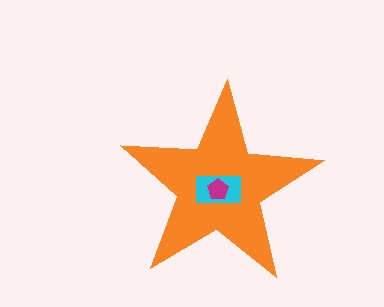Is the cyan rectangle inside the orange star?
Yes.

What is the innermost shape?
The magenta pentagon.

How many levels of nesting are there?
3.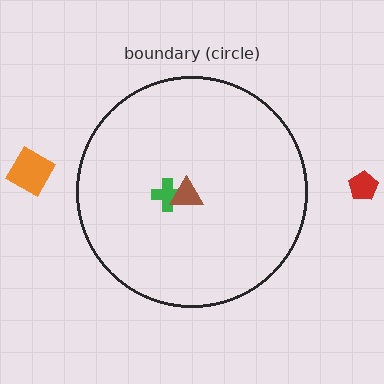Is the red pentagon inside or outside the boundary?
Outside.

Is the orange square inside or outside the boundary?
Outside.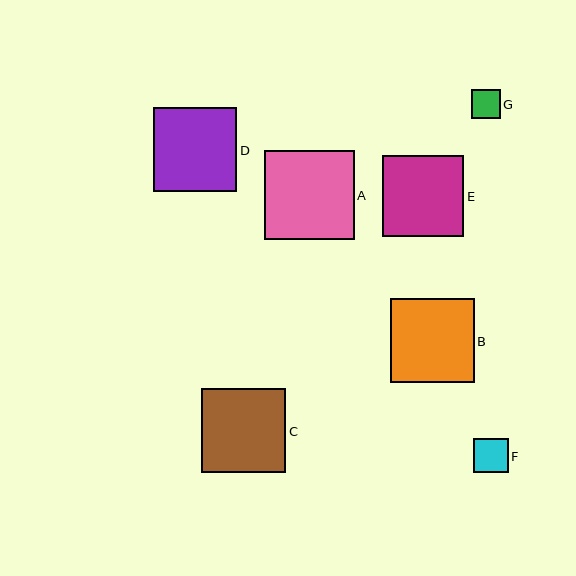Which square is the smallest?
Square G is the smallest with a size of approximately 29 pixels.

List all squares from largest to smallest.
From largest to smallest: A, C, B, D, E, F, G.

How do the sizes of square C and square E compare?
Square C and square E are approximately the same size.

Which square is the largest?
Square A is the largest with a size of approximately 89 pixels.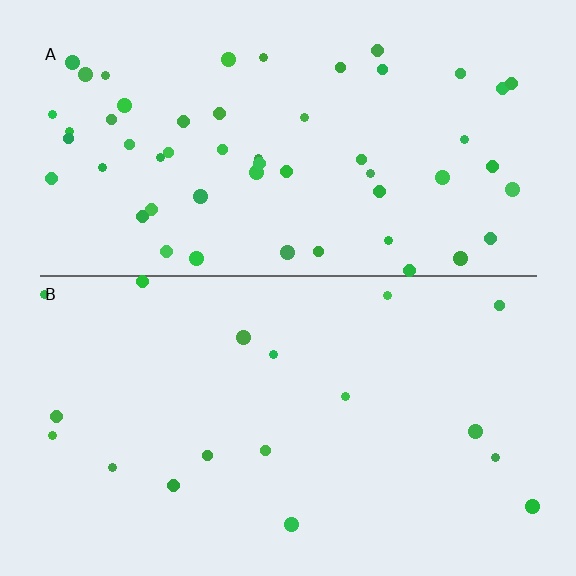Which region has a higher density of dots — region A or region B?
A (the top).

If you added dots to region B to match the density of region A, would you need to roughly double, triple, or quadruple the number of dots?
Approximately triple.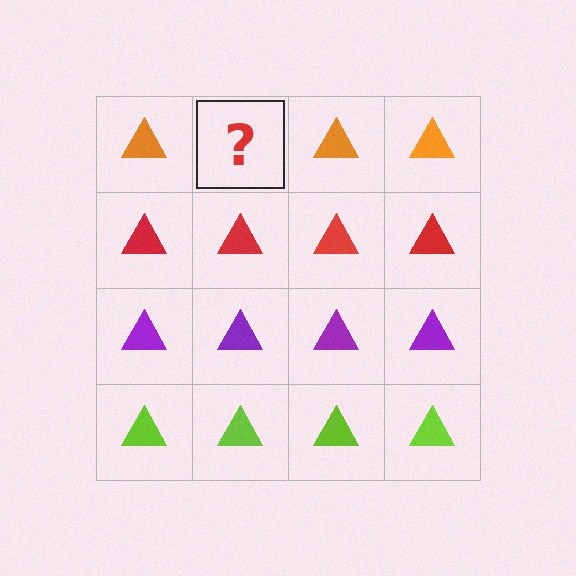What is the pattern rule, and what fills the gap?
The rule is that each row has a consistent color. The gap should be filled with an orange triangle.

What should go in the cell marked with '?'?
The missing cell should contain an orange triangle.